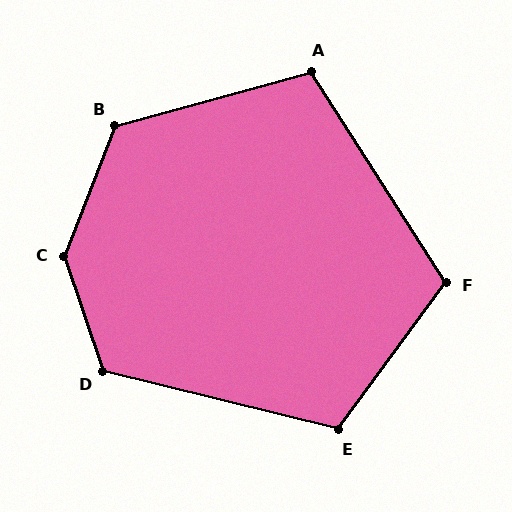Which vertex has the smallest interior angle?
A, at approximately 107 degrees.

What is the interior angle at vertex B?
Approximately 127 degrees (obtuse).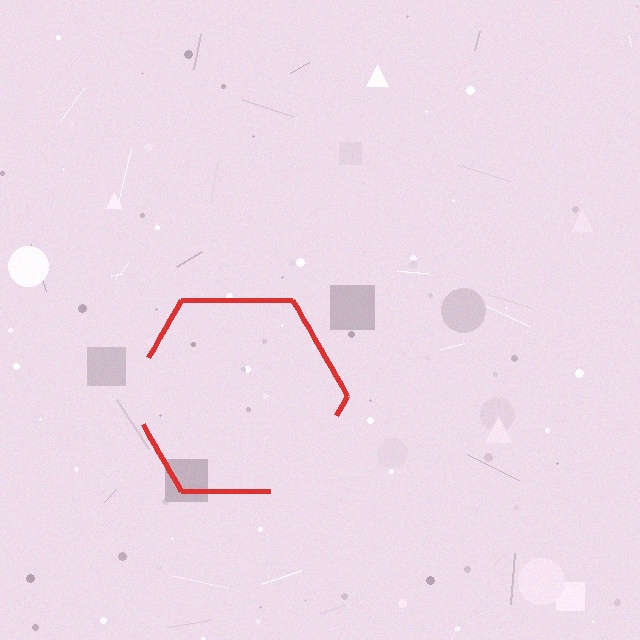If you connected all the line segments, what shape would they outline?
They would outline a hexagon.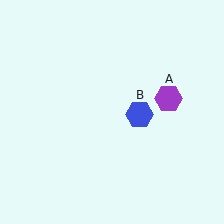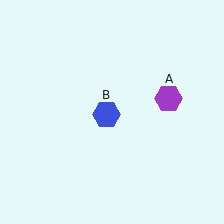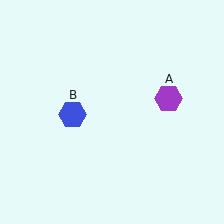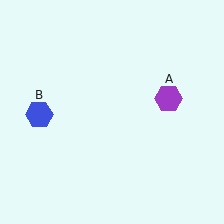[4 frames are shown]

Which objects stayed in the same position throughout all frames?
Purple hexagon (object A) remained stationary.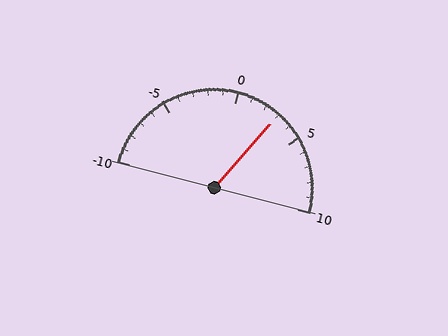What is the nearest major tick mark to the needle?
The nearest major tick mark is 5.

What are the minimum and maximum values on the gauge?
The gauge ranges from -10 to 10.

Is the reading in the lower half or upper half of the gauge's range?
The reading is in the upper half of the range (-10 to 10).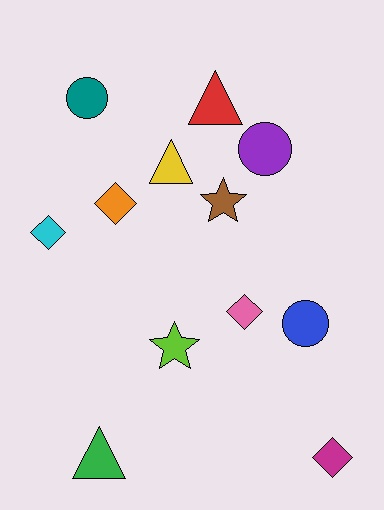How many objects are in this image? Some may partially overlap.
There are 12 objects.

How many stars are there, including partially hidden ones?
There are 2 stars.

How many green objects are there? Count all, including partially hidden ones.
There is 1 green object.